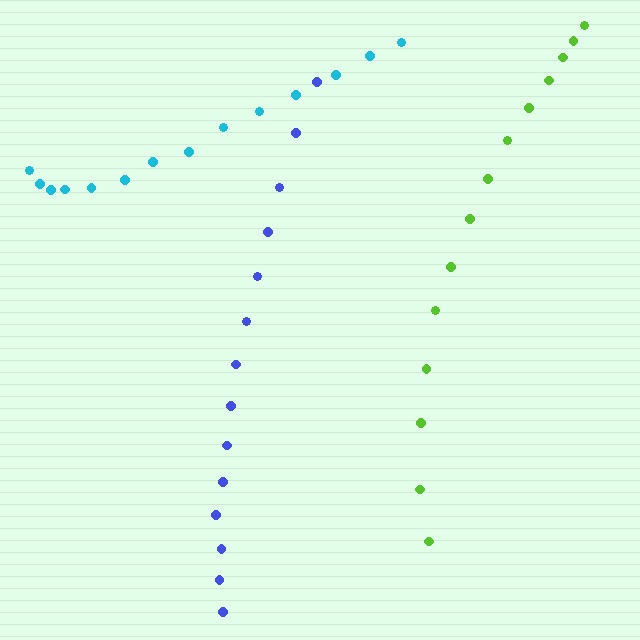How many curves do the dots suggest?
There are 3 distinct paths.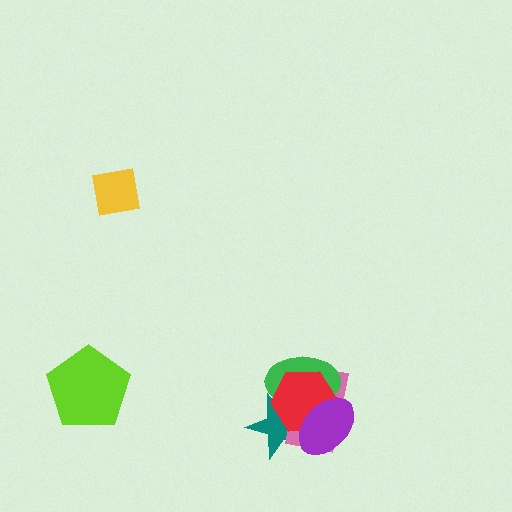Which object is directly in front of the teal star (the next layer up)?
The pink rectangle is directly in front of the teal star.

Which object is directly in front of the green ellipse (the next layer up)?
The red hexagon is directly in front of the green ellipse.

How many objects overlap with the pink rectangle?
4 objects overlap with the pink rectangle.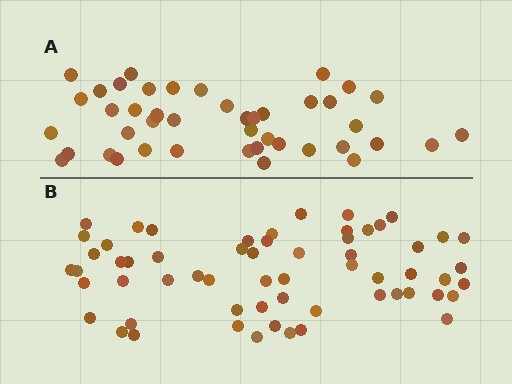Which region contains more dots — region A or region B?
Region B (the bottom region) has more dots.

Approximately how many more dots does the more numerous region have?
Region B has approximately 15 more dots than region A.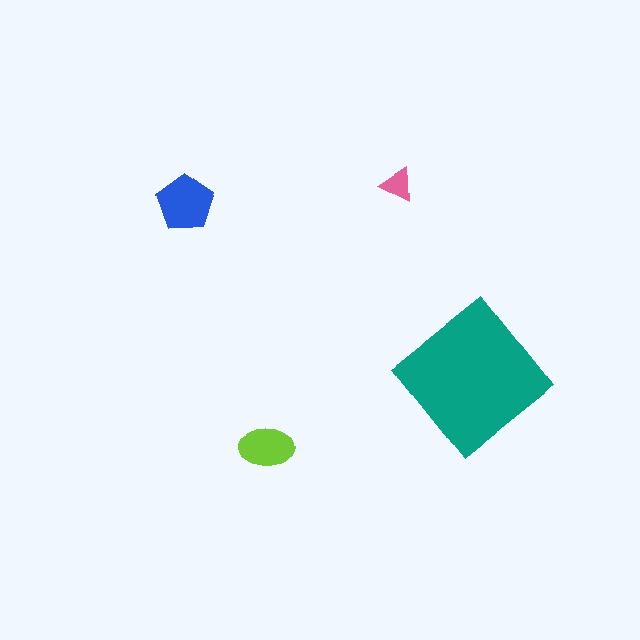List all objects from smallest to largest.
The pink triangle, the lime ellipse, the blue pentagon, the teal diamond.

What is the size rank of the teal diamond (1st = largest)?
1st.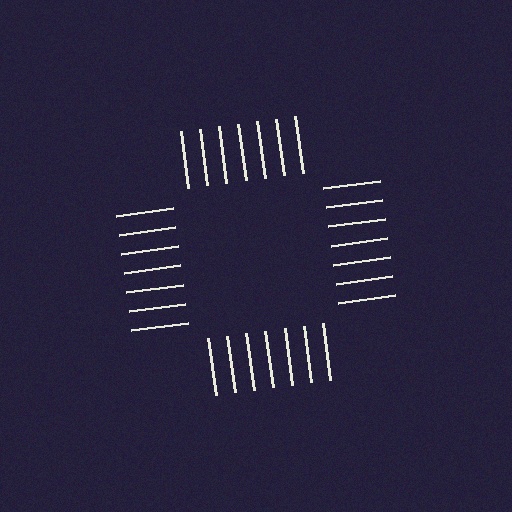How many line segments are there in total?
28 — 7 along each of the 4 edges.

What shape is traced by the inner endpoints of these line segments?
An illusory square — the line segments terminate on its edges but no continuous stroke is drawn.